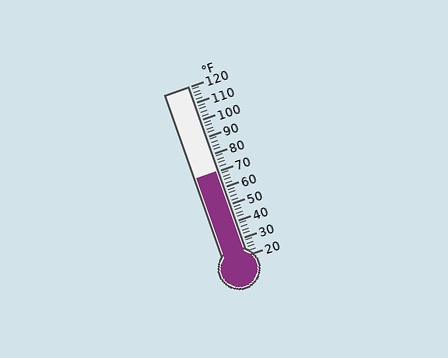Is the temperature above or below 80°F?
The temperature is below 80°F.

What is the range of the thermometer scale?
The thermometer scale ranges from 20°F to 120°F.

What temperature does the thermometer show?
The thermometer shows approximately 70°F.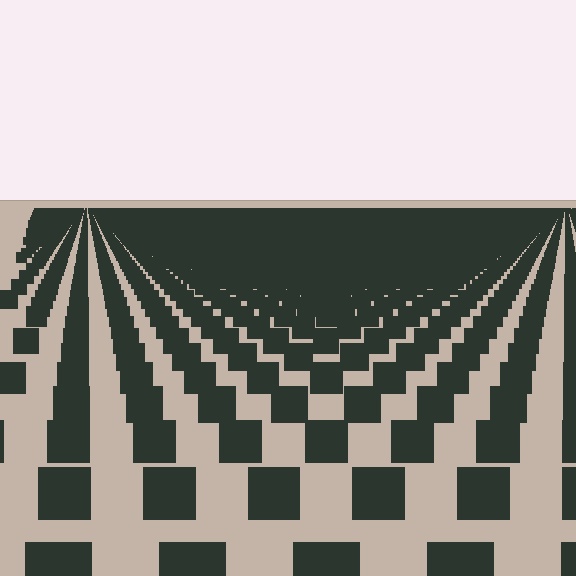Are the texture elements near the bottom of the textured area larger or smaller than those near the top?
Larger. Near the bottom, elements are closer to the viewer and appear at a bigger on-screen size.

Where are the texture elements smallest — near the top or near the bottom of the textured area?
Near the top.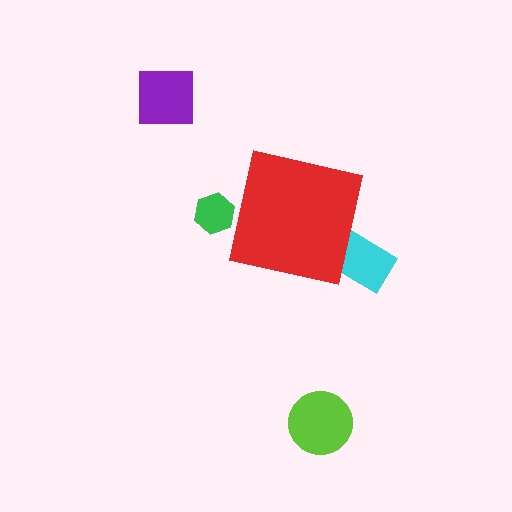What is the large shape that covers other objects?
A red square.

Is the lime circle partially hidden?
No, the lime circle is fully visible.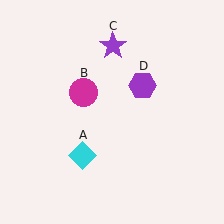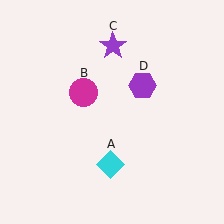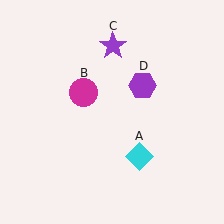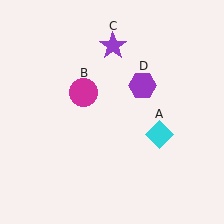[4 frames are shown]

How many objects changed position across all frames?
1 object changed position: cyan diamond (object A).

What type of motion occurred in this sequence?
The cyan diamond (object A) rotated counterclockwise around the center of the scene.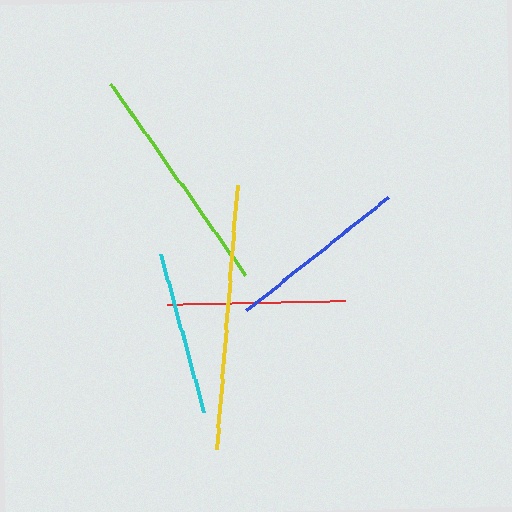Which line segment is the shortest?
The cyan line is the shortest at approximately 164 pixels.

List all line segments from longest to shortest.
From longest to shortest: yellow, lime, blue, red, cyan.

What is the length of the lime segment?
The lime segment is approximately 235 pixels long.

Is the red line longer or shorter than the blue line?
The blue line is longer than the red line.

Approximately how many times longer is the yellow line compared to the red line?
The yellow line is approximately 1.5 times the length of the red line.